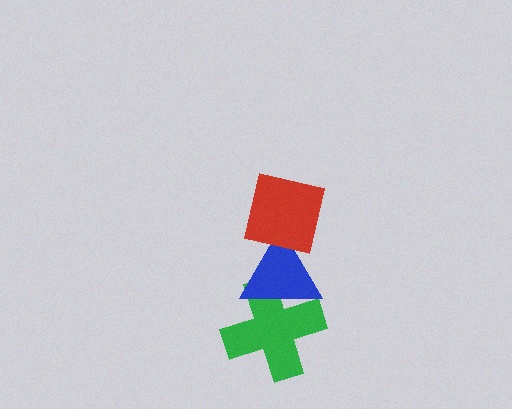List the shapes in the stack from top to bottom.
From top to bottom: the red square, the blue triangle, the green cross.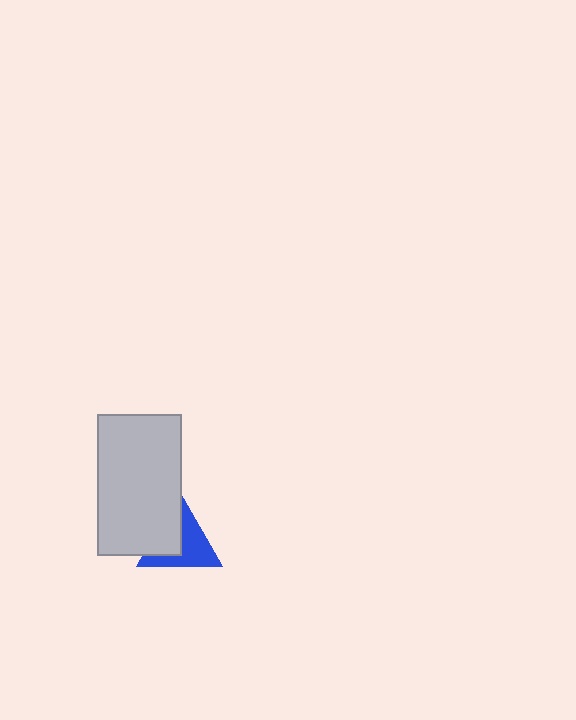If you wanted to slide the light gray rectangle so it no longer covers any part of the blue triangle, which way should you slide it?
Slide it left — that is the most direct way to separate the two shapes.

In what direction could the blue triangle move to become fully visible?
The blue triangle could move right. That would shift it out from behind the light gray rectangle entirely.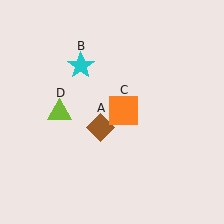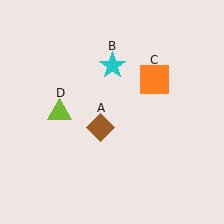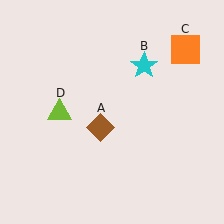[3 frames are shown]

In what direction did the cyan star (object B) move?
The cyan star (object B) moved right.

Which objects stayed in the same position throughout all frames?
Brown diamond (object A) and lime triangle (object D) remained stationary.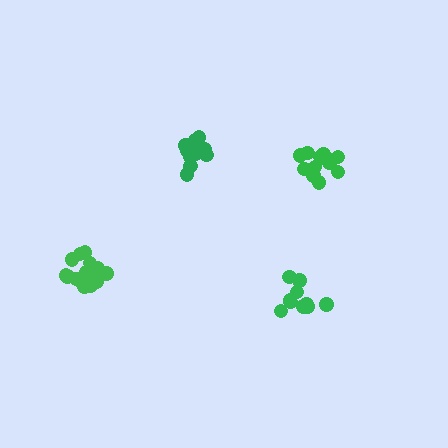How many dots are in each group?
Group 1: 13 dots, Group 2: 16 dots, Group 3: 10 dots, Group 4: 12 dots (51 total).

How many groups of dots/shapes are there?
There are 4 groups.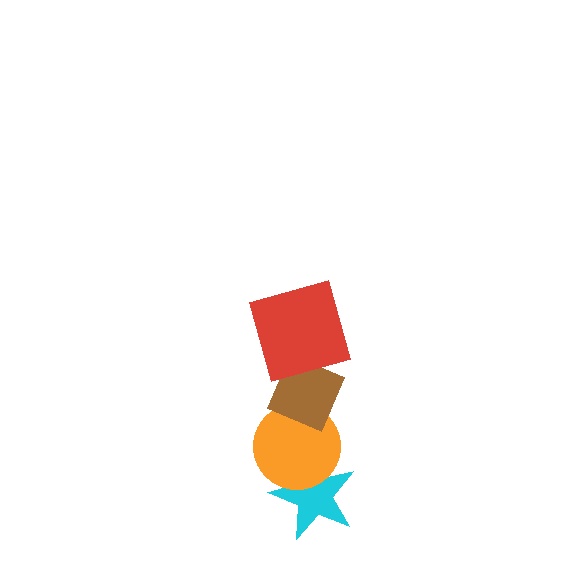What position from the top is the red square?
The red square is 1st from the top.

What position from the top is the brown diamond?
The brown diamond is 2nd from the top.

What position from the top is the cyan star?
The cyan star is 4th from the top.